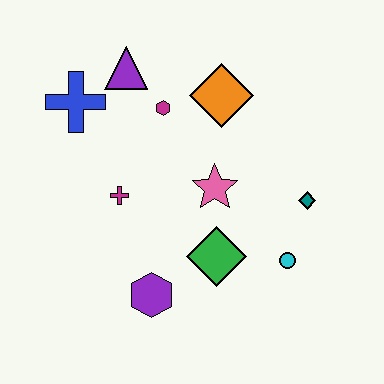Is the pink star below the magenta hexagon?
Yes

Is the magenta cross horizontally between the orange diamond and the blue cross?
Yes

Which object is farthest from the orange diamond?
The purple hexagon is farthest from the orange diamond.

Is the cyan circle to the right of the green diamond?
Yes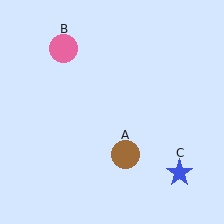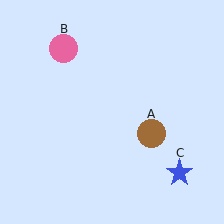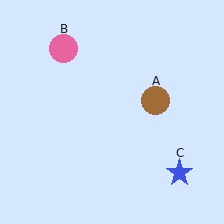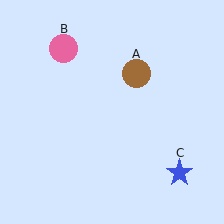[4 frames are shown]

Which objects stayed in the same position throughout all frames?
Pink circle (object B) and blue star (object C) remained stationary.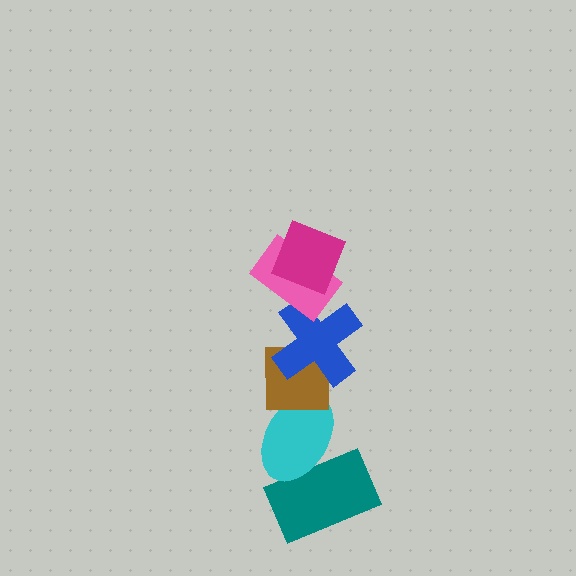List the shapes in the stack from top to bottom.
From top to bottom: the magenta diamond, the pink rectangle, the blue cross, the brown square, the cyan ellipse, the teal rectangle.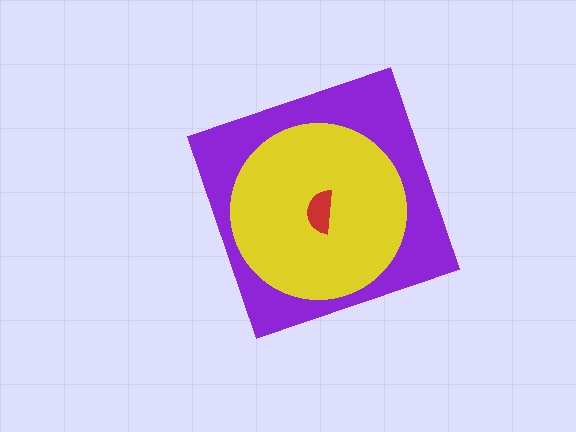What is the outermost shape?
The purple diamond.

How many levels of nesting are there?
3.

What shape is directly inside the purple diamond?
The yellow circle.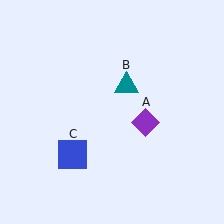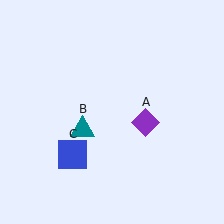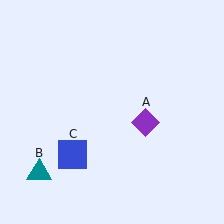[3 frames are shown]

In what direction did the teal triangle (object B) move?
The teal triangle (object B) moved down and to the left.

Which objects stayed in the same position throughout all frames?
Purple diamond (object A) and blue square (object C) remained stationary.